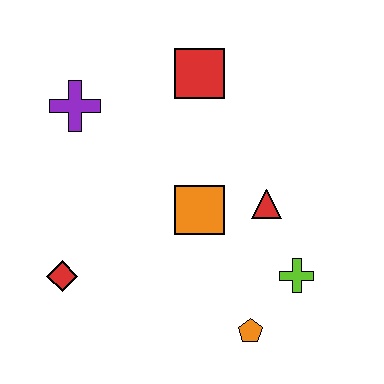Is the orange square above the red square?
No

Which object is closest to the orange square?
The red triangle is closest to the orange square.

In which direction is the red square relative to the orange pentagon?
The red square is above the orange pentagon.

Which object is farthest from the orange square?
The purple cross is farthest from the orange square.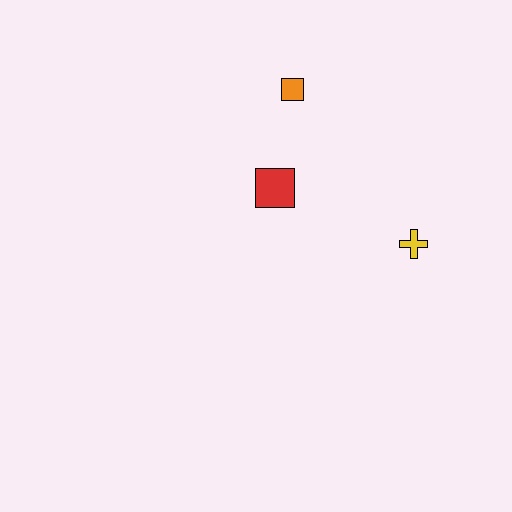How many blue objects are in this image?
There are no blue objects.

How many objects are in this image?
There are 3 objects.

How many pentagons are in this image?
There are no pentagons.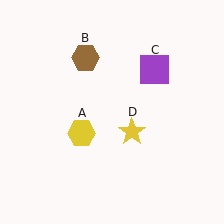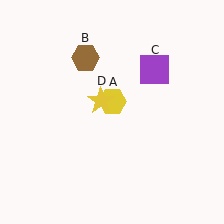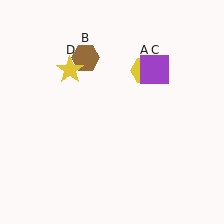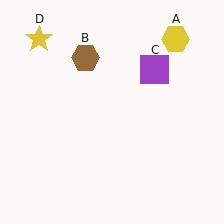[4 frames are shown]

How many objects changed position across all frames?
2 objects changed position: yellow hexagon (object A), yellow star (object D).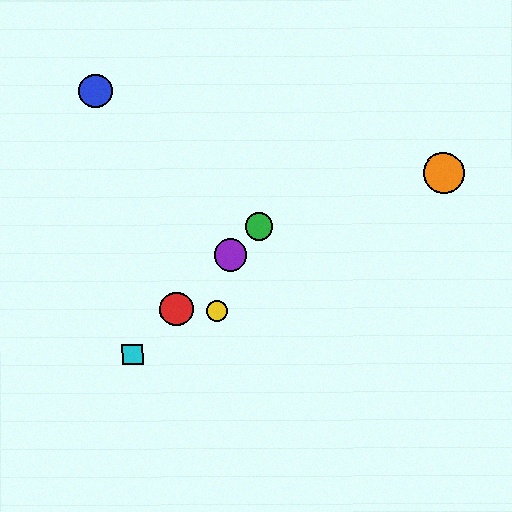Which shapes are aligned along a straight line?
The red circle, the green circle, the purple circle, the cyan square are aligned along a straight line.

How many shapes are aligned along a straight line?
4 shapes (the red circle, the green circle, the purple circle, the cyan square) are aligned along a straight line.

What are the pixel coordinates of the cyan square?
The cyan square is at (132, 354).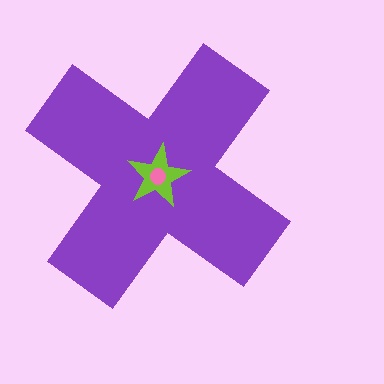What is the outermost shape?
The purple cross.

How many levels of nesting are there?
3.